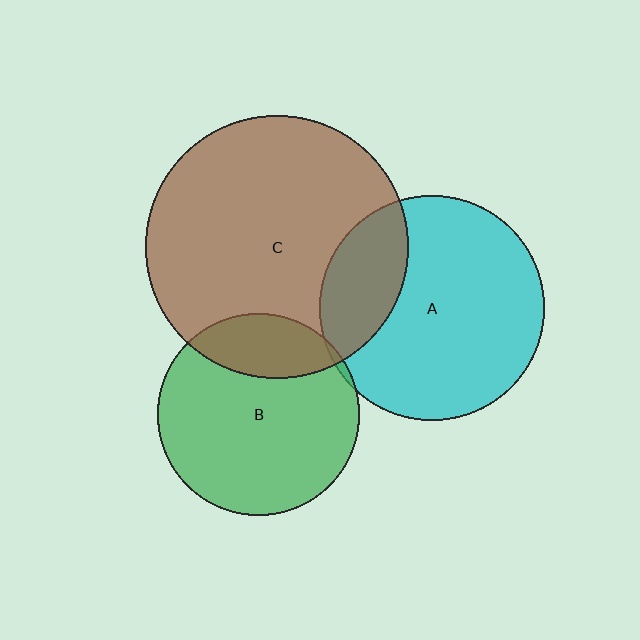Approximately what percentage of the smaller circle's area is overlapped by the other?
Approximately 5%.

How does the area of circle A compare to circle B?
Approximately 1.2 times.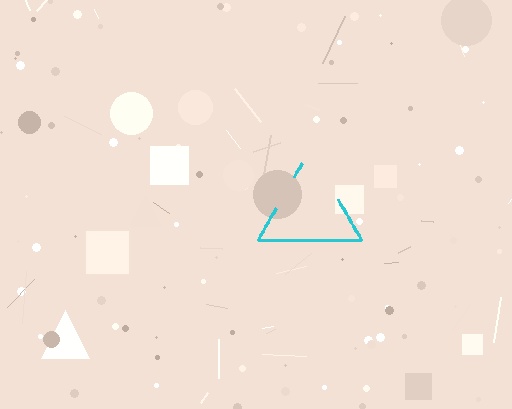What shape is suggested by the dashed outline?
The dashed outline suggests a triangle.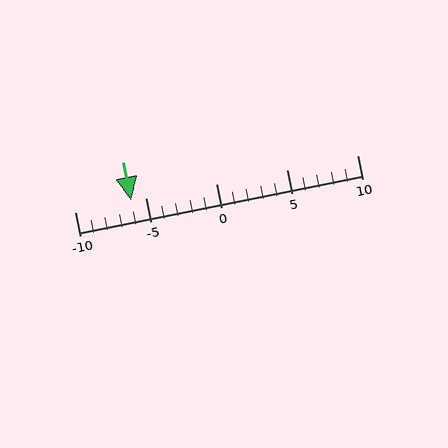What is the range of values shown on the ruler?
The ruler shows values from -10 to 10.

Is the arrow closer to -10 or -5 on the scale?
The arrow is closer to -5.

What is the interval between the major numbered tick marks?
The major tick marks are spaced 5 units apart.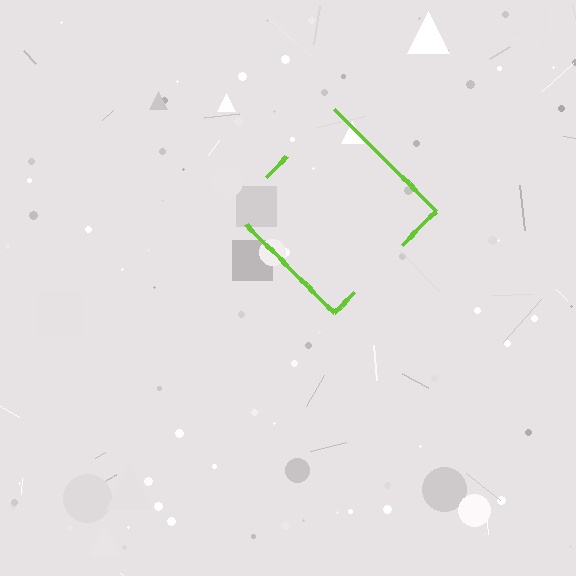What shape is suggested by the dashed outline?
The dashed outline suggests a diamond.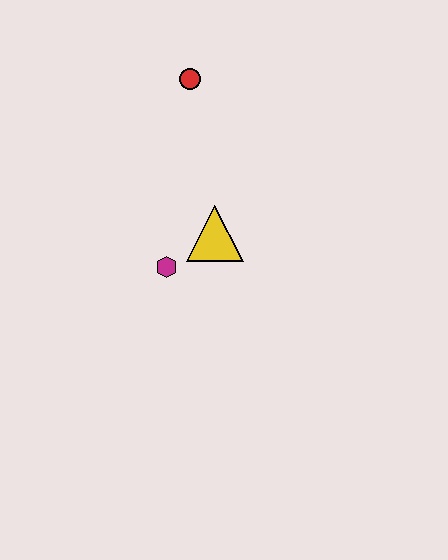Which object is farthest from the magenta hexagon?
The red circle is farthest from the magenta hexagon.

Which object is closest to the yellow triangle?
The magenta hexagon is closest to the yellow triangle.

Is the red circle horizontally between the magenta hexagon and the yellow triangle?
Yes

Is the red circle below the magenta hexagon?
No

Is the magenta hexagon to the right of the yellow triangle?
No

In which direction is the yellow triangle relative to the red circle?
The yellow triangle is below the red circle.